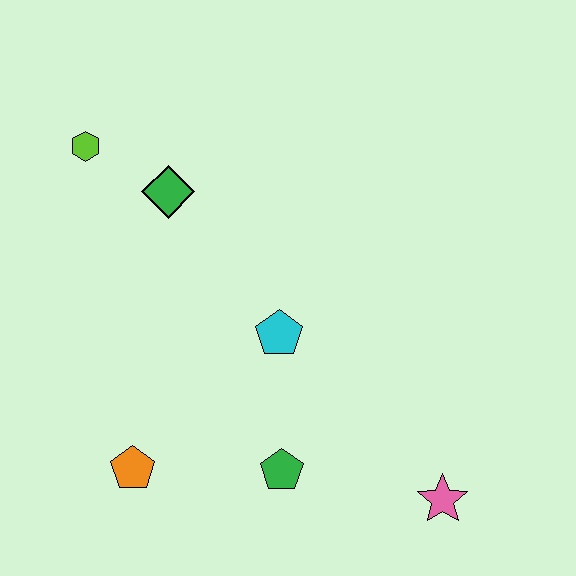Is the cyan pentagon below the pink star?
No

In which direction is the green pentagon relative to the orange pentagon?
The green pentagon is to the right of the orange pentagon.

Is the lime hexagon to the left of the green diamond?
Yes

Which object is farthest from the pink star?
The lime hexagon is farthest from the pink star.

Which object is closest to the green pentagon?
The cyan pentagon is closest to the green pentagon.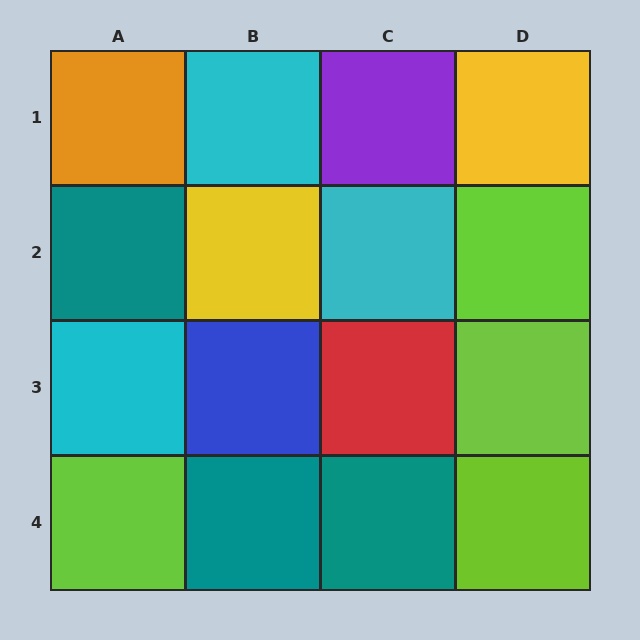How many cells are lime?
4 cells are lime.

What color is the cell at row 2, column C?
Cyan.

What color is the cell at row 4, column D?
Lime.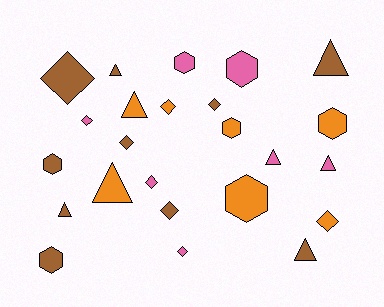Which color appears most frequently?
Brown, with 10 objects.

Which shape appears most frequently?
Diamond, with 9 objects.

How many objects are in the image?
There are 24 objects.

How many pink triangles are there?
There are 2 pink triangles.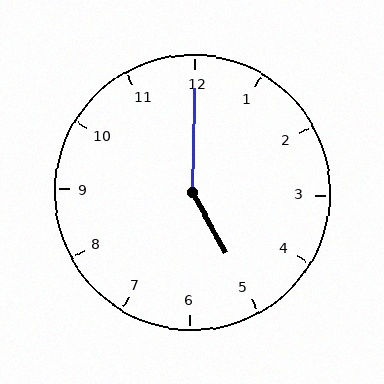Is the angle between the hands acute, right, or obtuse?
It is obtuse.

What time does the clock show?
5:00.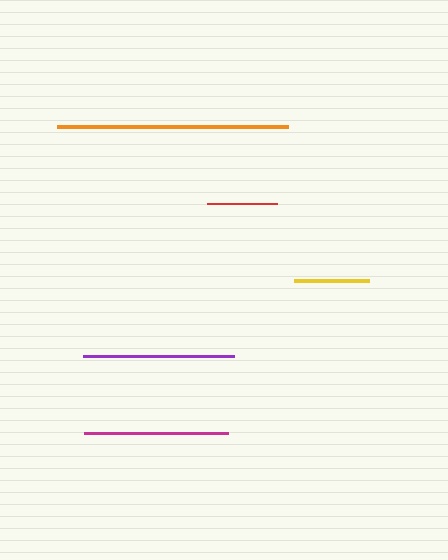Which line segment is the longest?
The orange line is the longest at approximately 231 pixels.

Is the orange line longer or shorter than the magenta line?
The orange line is longer than the magenta line.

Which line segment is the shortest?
The red line is the shortest at approximately 70 pixels.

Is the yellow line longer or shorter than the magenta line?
The magenta line is longer than the yellow line.